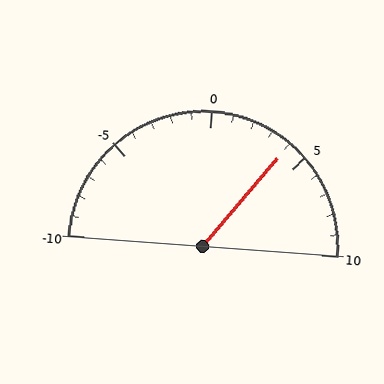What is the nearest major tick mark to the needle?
The nearest major tick mark is 5.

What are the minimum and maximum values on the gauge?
The gauge ranges from -10 to 10.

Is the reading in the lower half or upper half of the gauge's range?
The reading is in the upper half of the range (-10 to 10).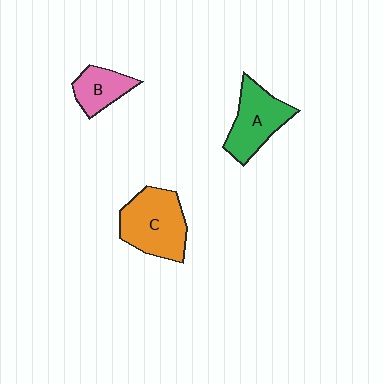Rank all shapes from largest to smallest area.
From largest to smallest: C (orange), A (green), B (pink).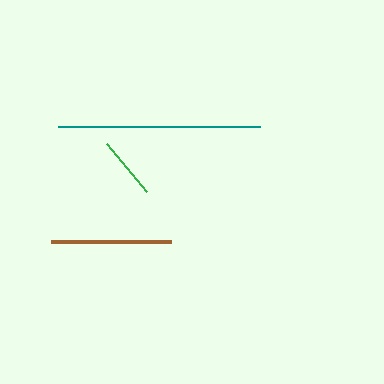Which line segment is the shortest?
The green line is the shortest at approximately 62 pixels.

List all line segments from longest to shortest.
From longest to shortest: teal, brown, green.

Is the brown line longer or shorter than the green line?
The brown line is longer than the green line.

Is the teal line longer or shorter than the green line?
The teal line is longer than the green line.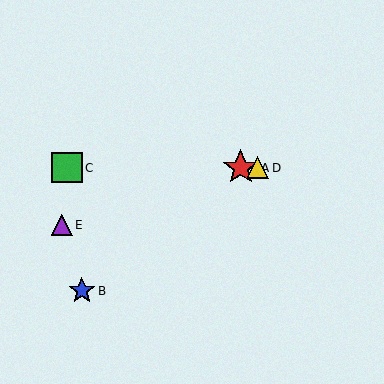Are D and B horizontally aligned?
No, D is at y≈168 and B is at y≈291.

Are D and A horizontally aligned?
Yes, both are at y≈168.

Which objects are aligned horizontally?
Objects A, C, D are aligned horizontally.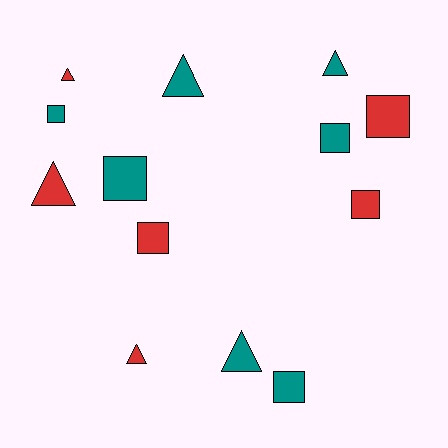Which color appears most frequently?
Teal, with 7 objects.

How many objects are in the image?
There are 13 objects.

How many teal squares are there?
There are 4 teal squares.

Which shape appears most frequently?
Square, with 7 objects.